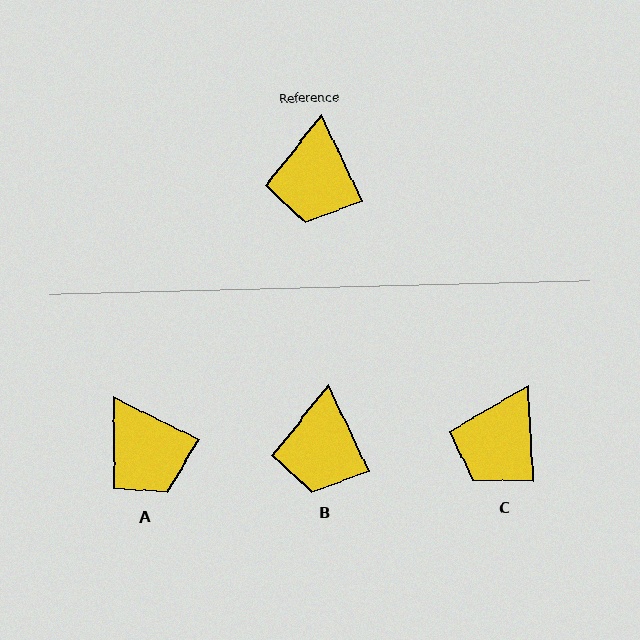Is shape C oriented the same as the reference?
No, it is off by about 22 degrees.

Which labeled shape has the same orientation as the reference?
B.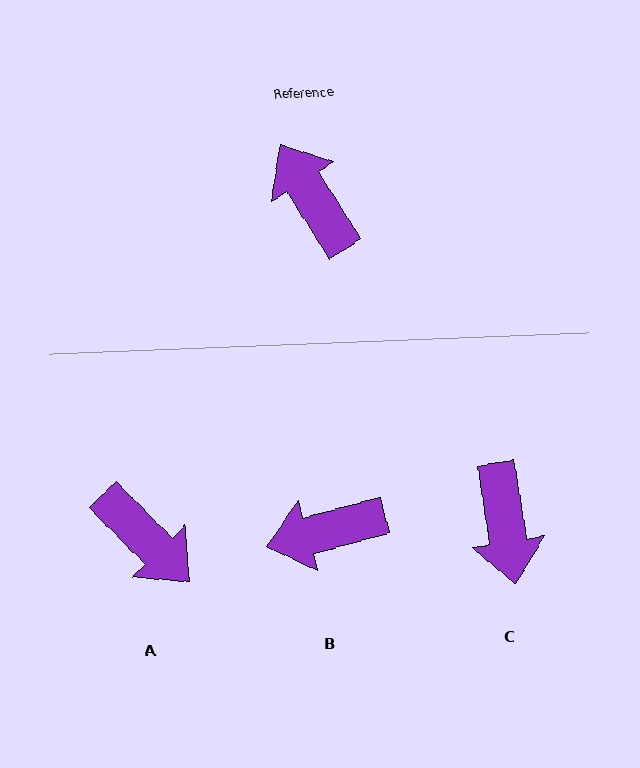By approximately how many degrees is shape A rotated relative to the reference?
Approximately 168 degrees clockwise.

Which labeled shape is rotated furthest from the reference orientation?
A, about 168 degrees away.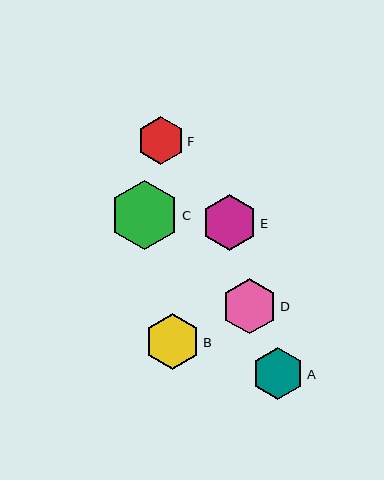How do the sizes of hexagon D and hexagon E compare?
Hexagon D and hexagon E are approximately the same size.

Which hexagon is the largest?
Hexagon C is the largest with a size of approximately 69 pixels.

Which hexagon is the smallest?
Hexagon F is the smallest with a size of approximately 48 pixels.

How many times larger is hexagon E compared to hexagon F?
Hexagon E is approximately 1.2 times the size of hexagon F.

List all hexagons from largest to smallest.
From largest to smallest: C, B, D, E, A, F.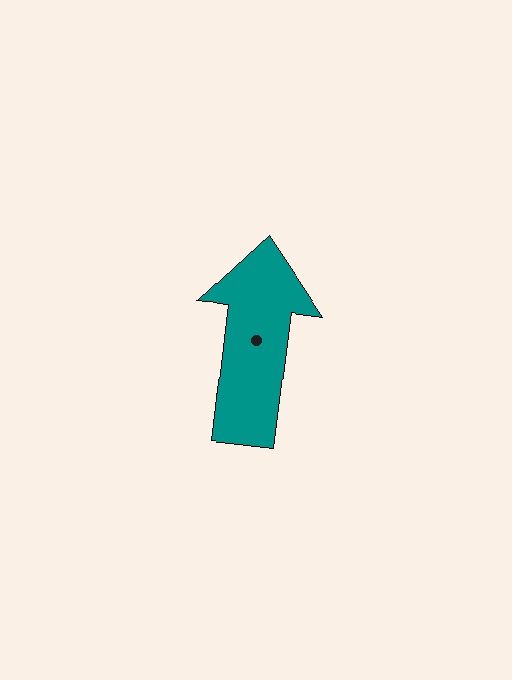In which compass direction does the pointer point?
North.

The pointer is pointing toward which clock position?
Roughly 12 o'clock.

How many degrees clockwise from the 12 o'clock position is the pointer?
Approximately 7 degrees.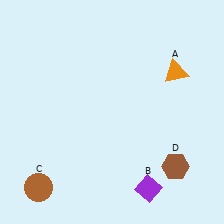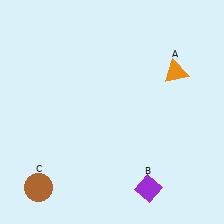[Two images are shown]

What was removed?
The brown hexagon (D) was removed in Image 2.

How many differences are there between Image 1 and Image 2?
There is 1 difference between the two images.